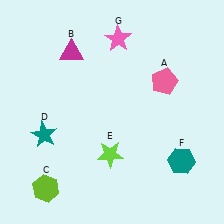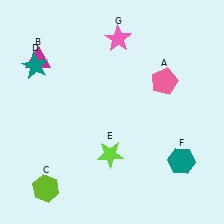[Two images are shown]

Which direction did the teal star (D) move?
The teal star (D) moved up.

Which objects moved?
The objects that moved are: the magenta triangle (B), the teal star (D).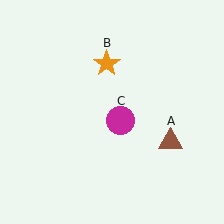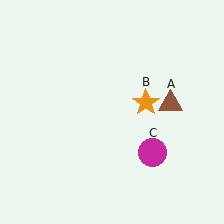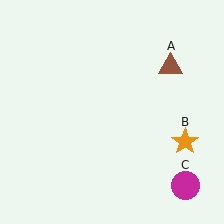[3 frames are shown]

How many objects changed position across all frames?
3 objects changed position: brown triangle (object A), orange star (object B), magenta circle (object C).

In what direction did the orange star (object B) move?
The orange star (object B) moved down and to the right.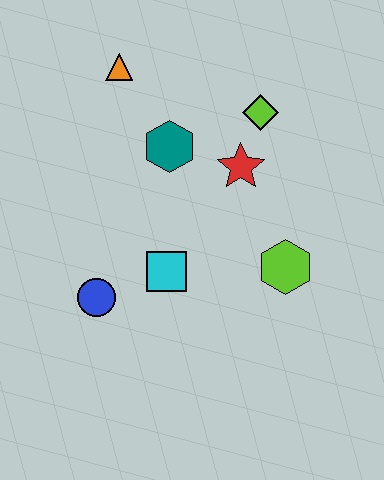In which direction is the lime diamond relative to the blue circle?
The lime diamond is above the blue circle.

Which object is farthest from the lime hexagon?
The orange triangle is farthest from the lime hexagon.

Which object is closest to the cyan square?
The blue circle is closest to the cyan square.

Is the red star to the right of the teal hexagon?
Yes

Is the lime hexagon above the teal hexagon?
No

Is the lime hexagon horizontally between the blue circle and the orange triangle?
No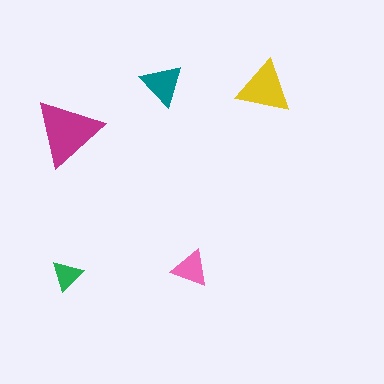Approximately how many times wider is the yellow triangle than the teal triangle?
About 1.5 times wider.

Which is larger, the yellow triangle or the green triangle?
The yellow one.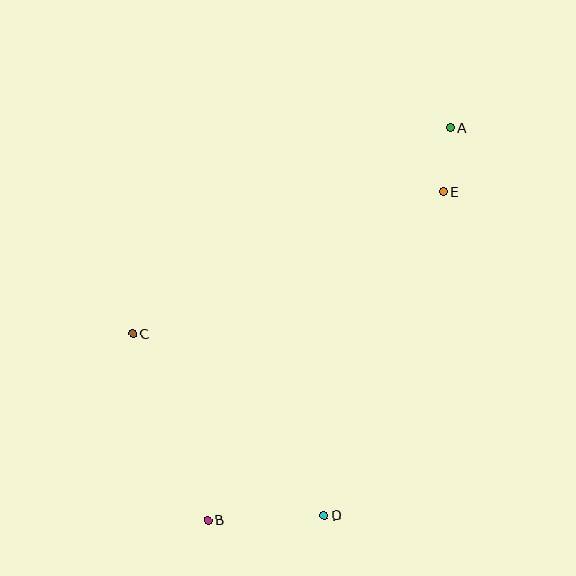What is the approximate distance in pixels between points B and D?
The distance between B and D is approximately 116 pixels.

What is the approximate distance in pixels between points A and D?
The distance between A and D is approximately 408 pixels.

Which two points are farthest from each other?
Points A and B are farthest from each other.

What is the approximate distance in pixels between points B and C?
The distance between B and C is approximately 201 pixels.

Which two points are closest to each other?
Points A and E are closest to each other.